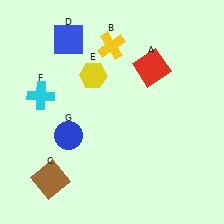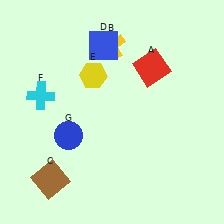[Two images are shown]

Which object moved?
The blue square (D) moved right.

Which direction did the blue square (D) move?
The blue square (D) moved right.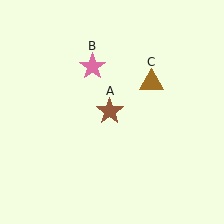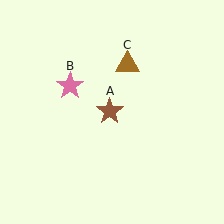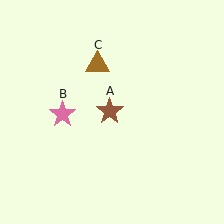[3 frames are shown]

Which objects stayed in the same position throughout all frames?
Brown star (object A) remained stationary.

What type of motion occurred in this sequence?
The pink star (object B), brown triangle (object C) rotated counterclockwise around the center of the scene.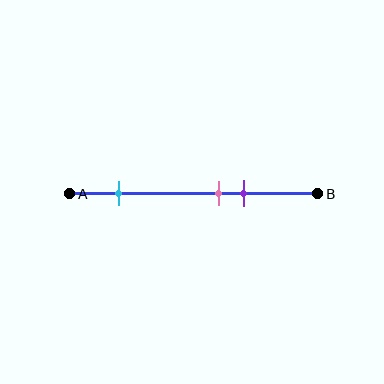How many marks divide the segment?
There are 3 marks dividing the segment.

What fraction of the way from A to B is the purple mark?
The purple mark is approximately 70% (0.7) of the way from A to B.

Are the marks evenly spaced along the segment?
No, the marks are not evenly spaced.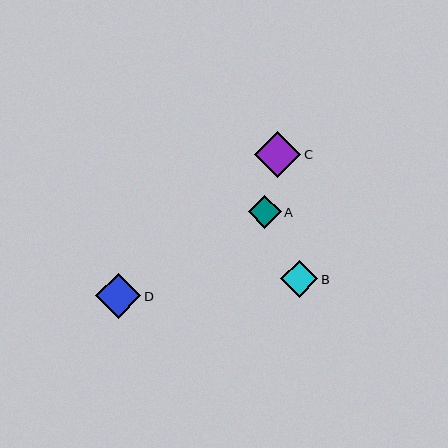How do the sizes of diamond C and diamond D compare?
Diamond C and diamond D are approximately the same size.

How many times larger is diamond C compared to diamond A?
Diamond C is approximately 1.4 times the size of diamond A.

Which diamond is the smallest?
Diamond A is the smallest with a size of approximately 33 pixels.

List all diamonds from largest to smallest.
From largest to smallest: C, D, B, A.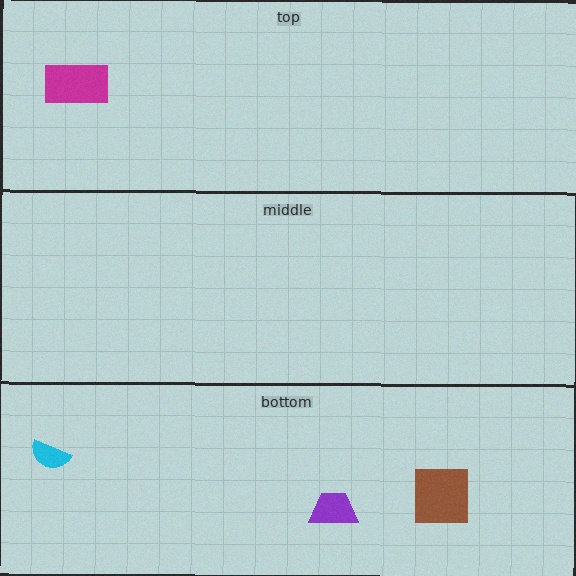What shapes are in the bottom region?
The brown square, the purple trapezoid, the cyan semicircle.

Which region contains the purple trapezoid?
The bottom region.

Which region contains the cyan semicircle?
The bottom region.